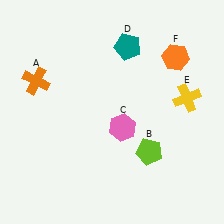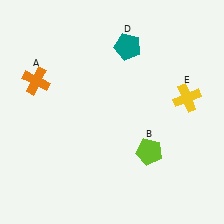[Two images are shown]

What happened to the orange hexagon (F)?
The orange hexagon (F) was removed in Image 2. It was in the top-right area of Image 1.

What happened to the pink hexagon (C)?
The pink hexagon (C) was removed in Image 2. It was in the bottom-right area of Image 1.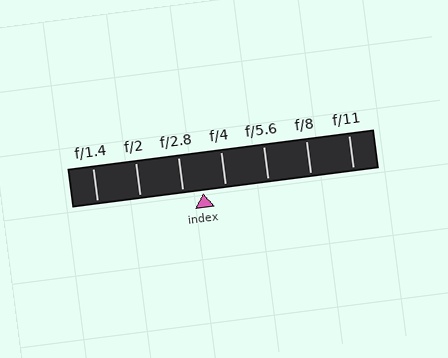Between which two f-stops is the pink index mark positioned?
The index mark is between f/2.8 and f/4.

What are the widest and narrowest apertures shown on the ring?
The widest aperture shown is f/1.4 and the narrowest is f/11.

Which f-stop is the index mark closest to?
The index mark is closest to f/2.8.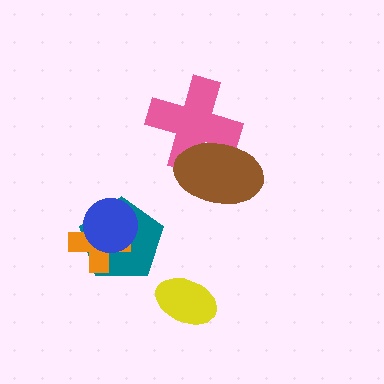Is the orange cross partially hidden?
Yes, it is partially covered by another shape.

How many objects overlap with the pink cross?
1 object overlaps with the pink cross.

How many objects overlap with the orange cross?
2 objects overlap with the orange cross.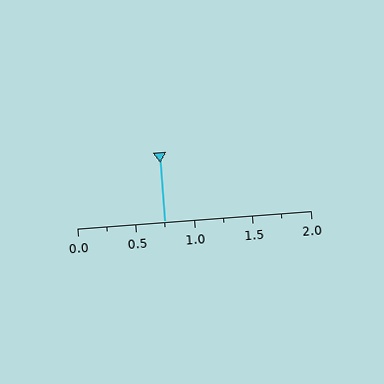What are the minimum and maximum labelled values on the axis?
The axis runs from 0.0 to 2.0.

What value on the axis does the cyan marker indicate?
The marker indicates approximately 0.75.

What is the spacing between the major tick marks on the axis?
The major ticks are spaced 0.5 apart.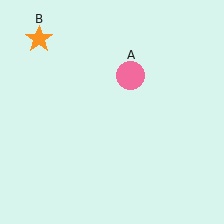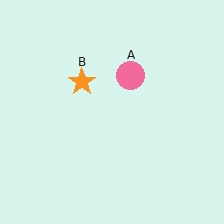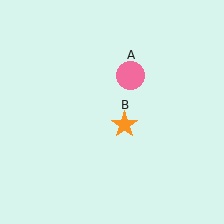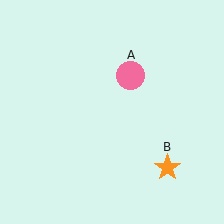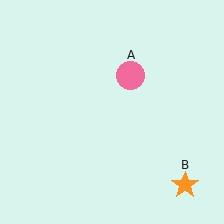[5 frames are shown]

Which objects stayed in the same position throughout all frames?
Pink circle (object A) remained stationary.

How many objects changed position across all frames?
1 object changed position: orange star (object B).